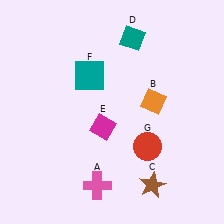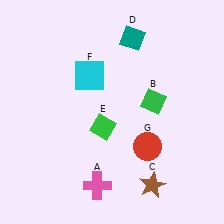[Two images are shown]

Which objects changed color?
B changed from orange to green. E changed from magenta to green. F changed from teal to cyan.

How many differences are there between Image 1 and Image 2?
There are 3 differences between the two images.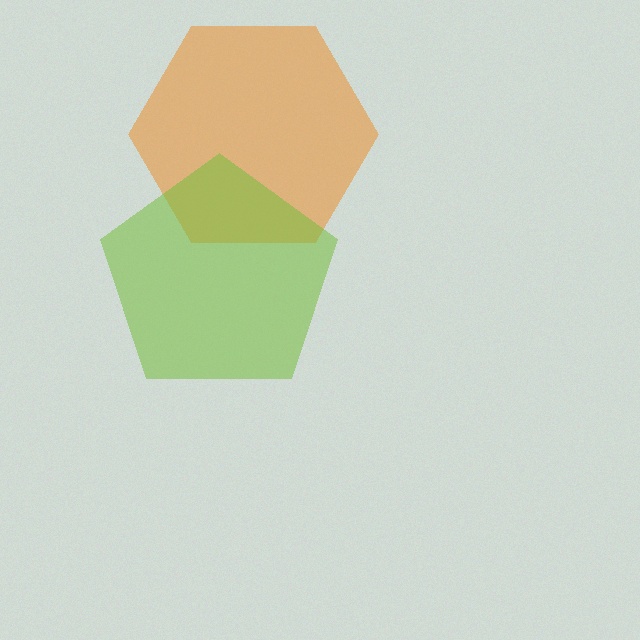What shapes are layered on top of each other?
The layered shapes are: an orange hexagon, a lime pentagon.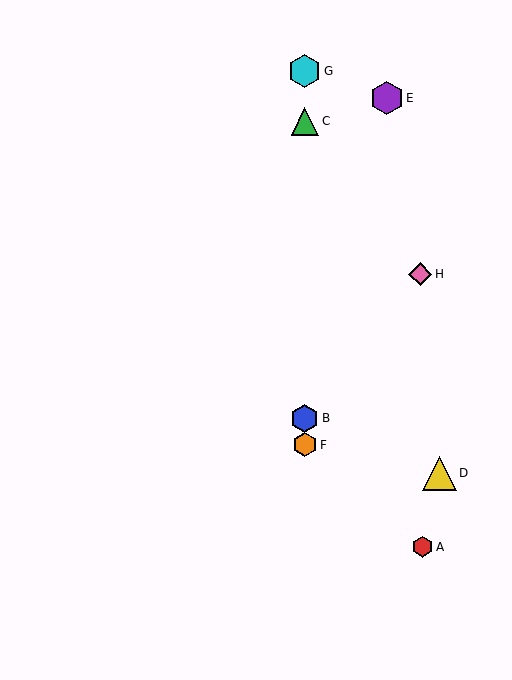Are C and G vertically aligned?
Yes, both are at x≈305.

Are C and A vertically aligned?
No, C is at x≈305 and A is at x≈423.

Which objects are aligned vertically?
Objects B, C, F, G are aligned vertically.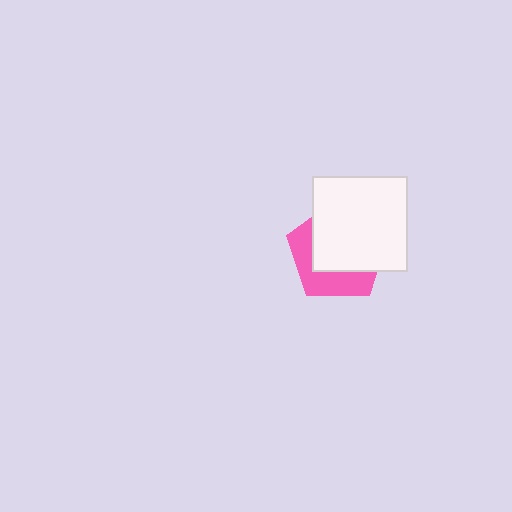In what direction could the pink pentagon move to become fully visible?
The pink pentagon could move toward the lower-left. That would shift it out from behind the white square entirely.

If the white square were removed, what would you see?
You would see the complete pink pentagon.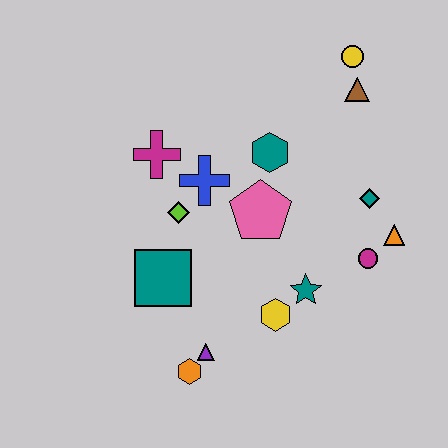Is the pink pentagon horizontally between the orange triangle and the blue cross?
Yes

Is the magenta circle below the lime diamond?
Yes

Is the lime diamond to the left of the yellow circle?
Yes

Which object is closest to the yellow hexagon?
The teal star is closest to the yellow hexagon.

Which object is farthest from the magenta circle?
The magenta cross is farthest from the magenta circle.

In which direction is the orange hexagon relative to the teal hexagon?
The orange hexagon is below the teal hexagon.